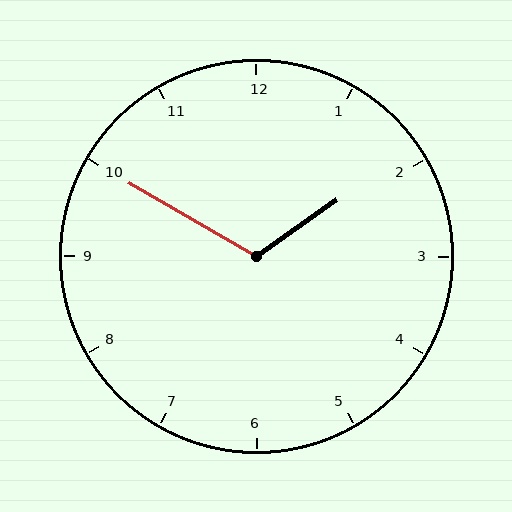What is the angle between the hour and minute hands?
Approximately 115 degrees.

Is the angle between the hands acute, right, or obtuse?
It is obtuse.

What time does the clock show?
1:50.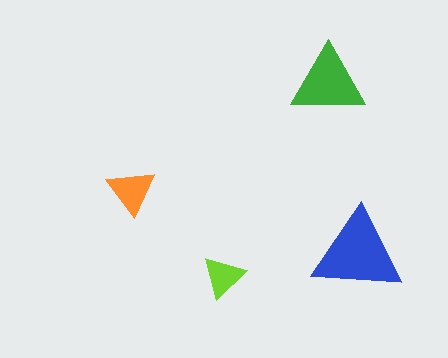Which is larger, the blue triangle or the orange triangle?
The blue one.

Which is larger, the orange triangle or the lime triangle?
The orange one.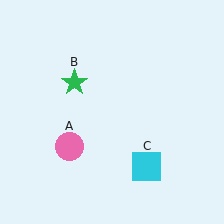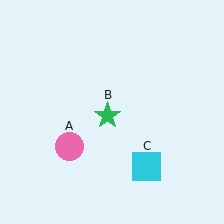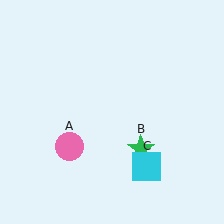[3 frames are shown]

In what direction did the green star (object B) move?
The green star (object B) moved down and to the right.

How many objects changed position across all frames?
1 object changed position: green star (object B).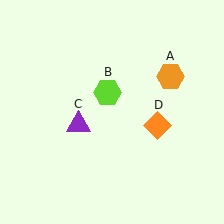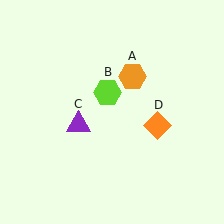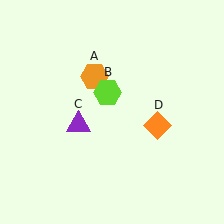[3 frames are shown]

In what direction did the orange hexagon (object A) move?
The orange hexagon (object A) moved left.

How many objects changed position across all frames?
1 object changed position: orange hexagon (object A).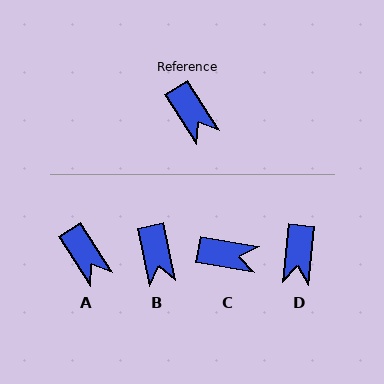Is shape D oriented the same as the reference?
No, it is off by about 39 degrees.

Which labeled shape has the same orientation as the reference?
A.